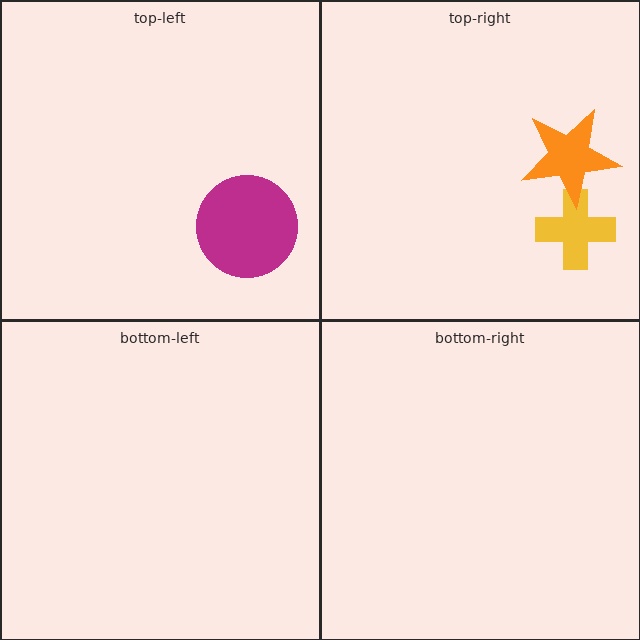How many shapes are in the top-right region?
2.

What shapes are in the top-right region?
The yellow cross, the orange star.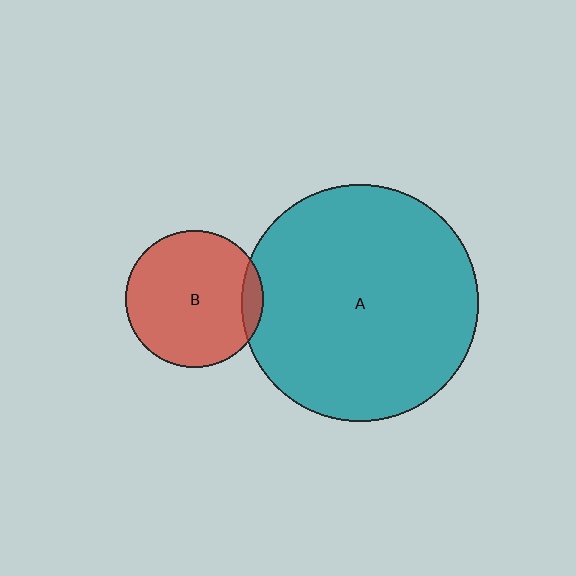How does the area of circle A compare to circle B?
Approximately 3.0 times.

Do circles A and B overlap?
Yes.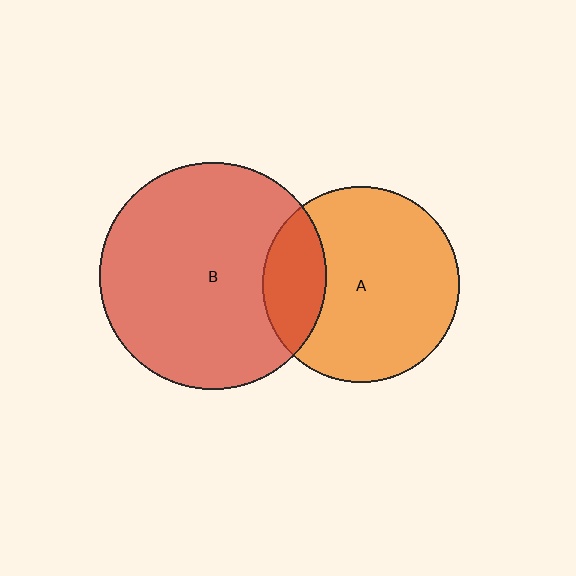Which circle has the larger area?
Circle B (red).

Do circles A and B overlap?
Yes.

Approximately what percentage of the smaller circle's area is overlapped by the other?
Approximately 20%.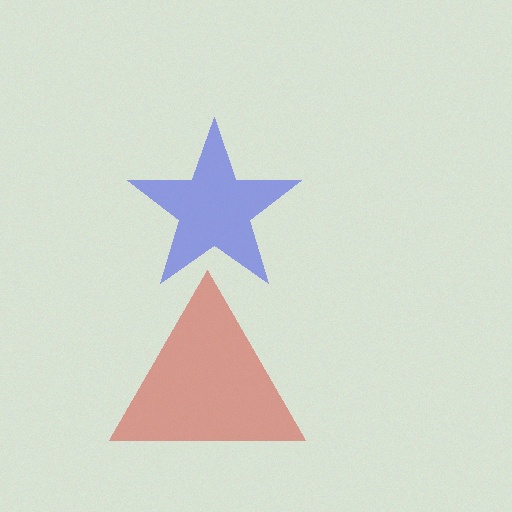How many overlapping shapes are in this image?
There are 2 overlapping shapes in the image.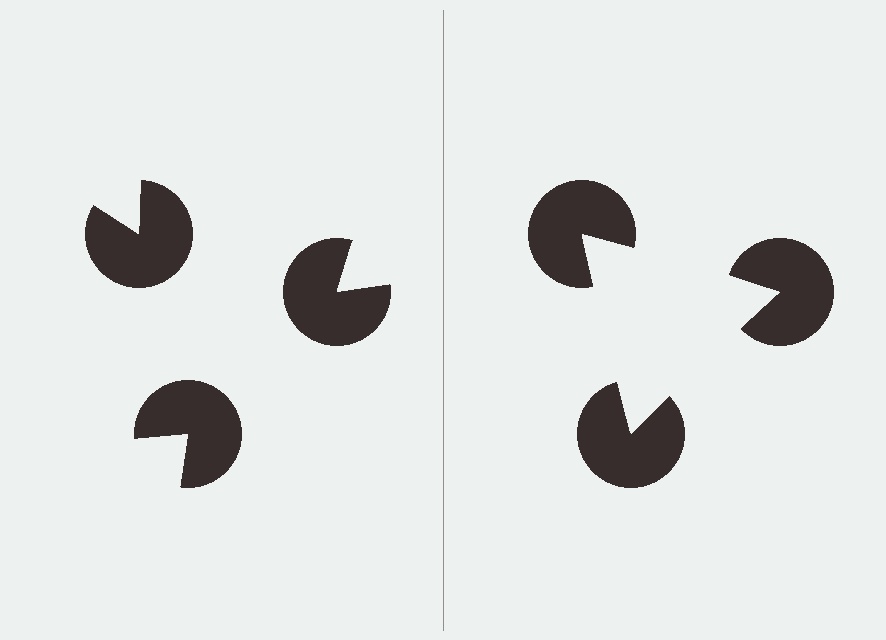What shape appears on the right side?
An illusory triangle.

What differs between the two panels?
The pac-man discs are positioned identically on both sides; only the wedge orientations differ. On the right they align to a triangle; on the left they are misaligned.